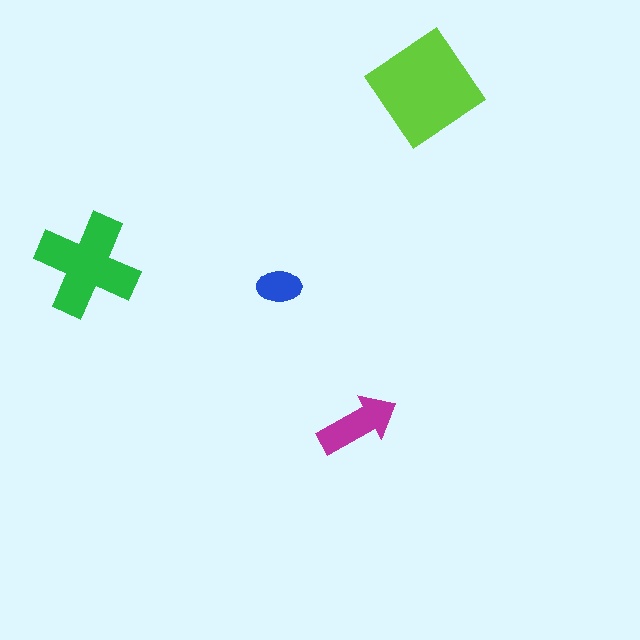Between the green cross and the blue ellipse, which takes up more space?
The green cross.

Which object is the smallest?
The blue ellipse.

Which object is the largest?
The lime diamond.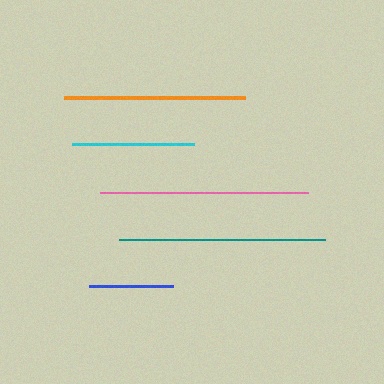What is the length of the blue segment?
The blue segment is approximately 84 pixels long.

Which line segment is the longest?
The pink line is the longest at approximately 208 pixels.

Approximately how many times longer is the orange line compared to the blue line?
The orange line is approximately 2.2 times the length of the blue line.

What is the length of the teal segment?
The teal segment is approximately 206 pixels long.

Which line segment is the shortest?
The blue line is the shortest at approximately 84 pixels.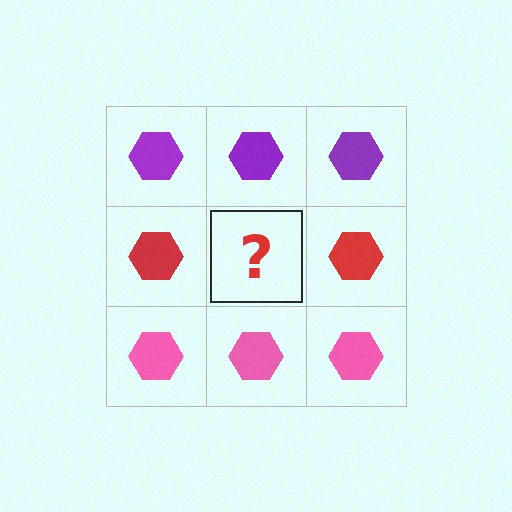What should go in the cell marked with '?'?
The missing cell should contain a red hexagon.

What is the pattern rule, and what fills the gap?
The rule is that each row has a consistent color. The gap should be filled with a red hexagon.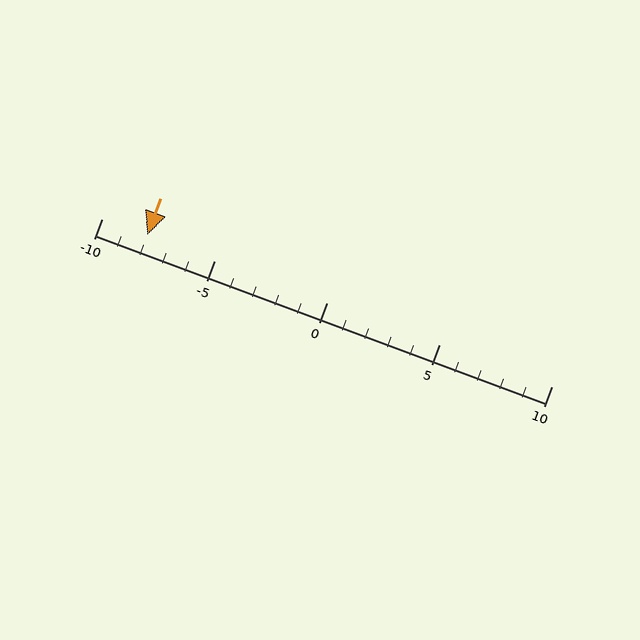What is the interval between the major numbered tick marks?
The major tick marks are spaced 5 units apart.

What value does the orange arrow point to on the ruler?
The orange arrow points to approximately -8.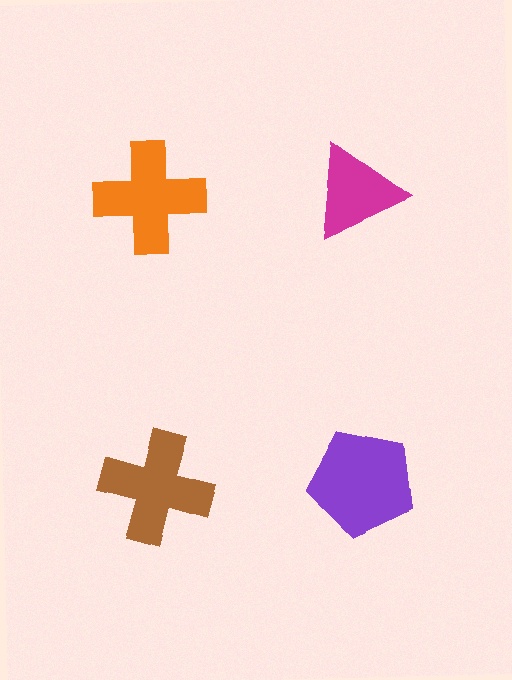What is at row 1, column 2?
A magenta triangle.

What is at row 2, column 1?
A brown cross.